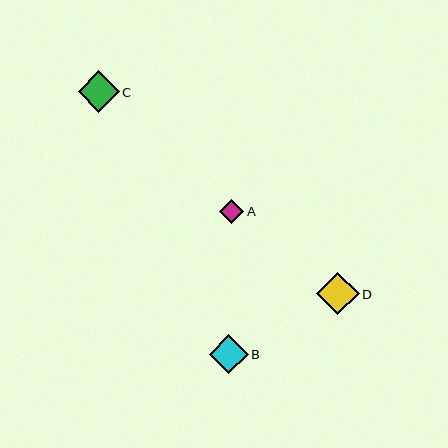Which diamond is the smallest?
Diamond A is the smallest with a size of approximately 24 pixels.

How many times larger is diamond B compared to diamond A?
Diamond B is approximately 1.6 times the size of diamond A.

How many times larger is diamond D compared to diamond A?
Diamond D is approximately 1.8 times the size of diamond A.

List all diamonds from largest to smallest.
From largest to smallest: D, C, B, A.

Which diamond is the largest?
Diamond D is the largest with a size of approximately 42 pixels.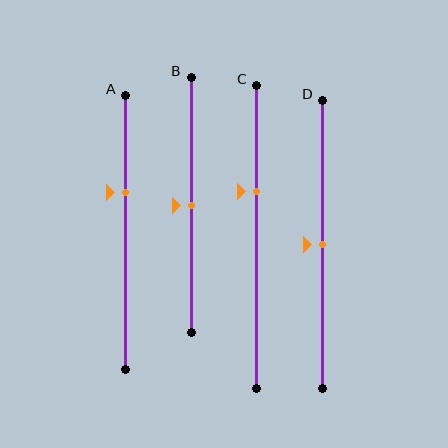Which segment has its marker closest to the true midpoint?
Segment B has its marker closest to the true midpoint.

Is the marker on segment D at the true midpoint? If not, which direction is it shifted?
Yes, the marker on segment D is at the true midpoint.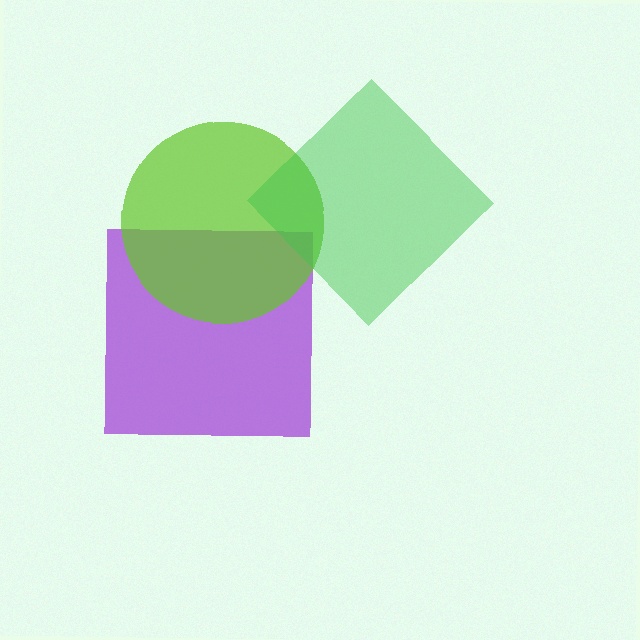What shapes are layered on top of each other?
The layered shapes are: a purple square, a lime circle, a green diamond.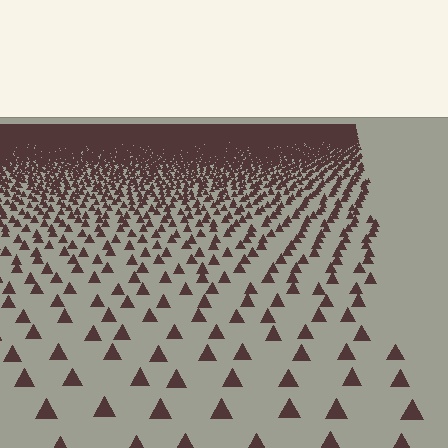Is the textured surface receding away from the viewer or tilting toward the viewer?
The surface is receding away from the viewer. Texture elements get smaller and denser toward the top.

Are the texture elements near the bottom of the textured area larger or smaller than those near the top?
Larger. Near the bottom, elements are closer to the viewer and appear at a bigger on-screen size.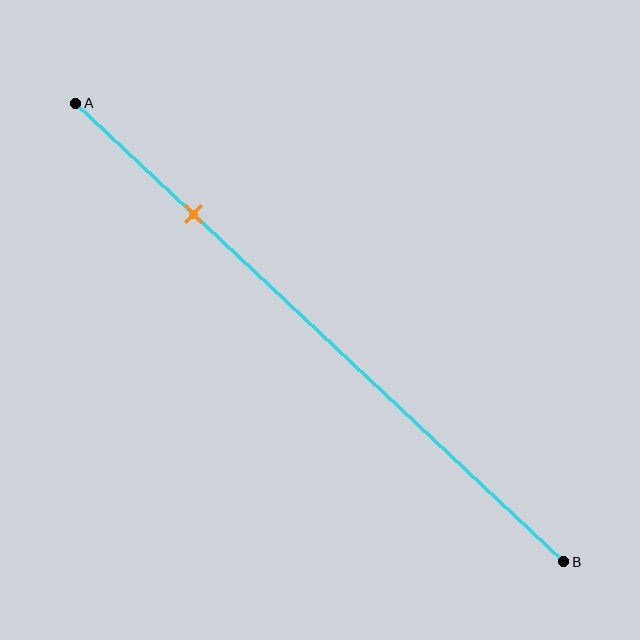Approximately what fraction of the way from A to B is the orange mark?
The orange mark is approximately 25% of the way from A to B.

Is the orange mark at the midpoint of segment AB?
No, the mark is at about 25% from A, not at the 50% midpoint.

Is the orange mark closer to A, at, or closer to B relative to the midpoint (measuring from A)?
The orange mark is closer to point A than the midpoint of segment AB.